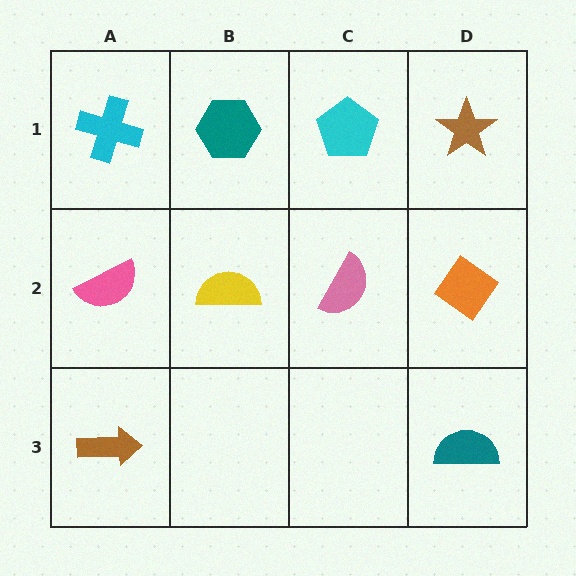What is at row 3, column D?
A teal semicircle.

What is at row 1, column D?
A brown star.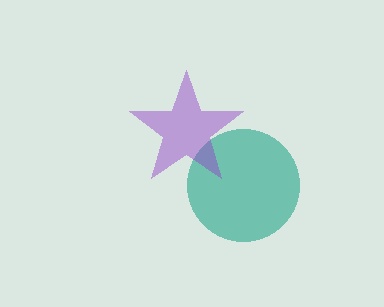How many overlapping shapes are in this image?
There are 2 overlapping shapes in the image.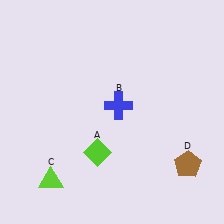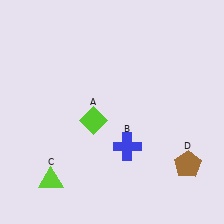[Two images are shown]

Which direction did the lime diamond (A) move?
The lime diamond (A) moved up.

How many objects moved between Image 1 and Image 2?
2 objects moved between the two images.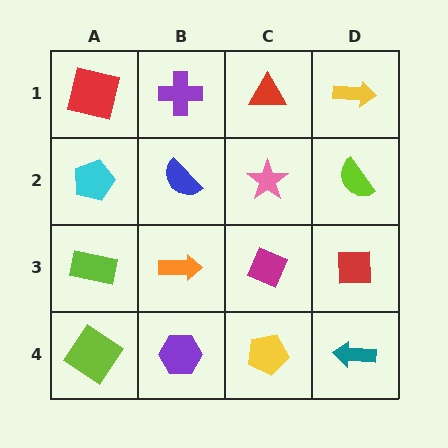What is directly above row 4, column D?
A red square.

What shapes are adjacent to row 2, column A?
A red square (row 1, column A), a lime rectangle (row 3, column A), a blue semicircle (row 2, column B).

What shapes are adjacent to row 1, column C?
A pink star (row 2, column C), a purple cross (row 1, column B), a yellow arrow (row 1, column D).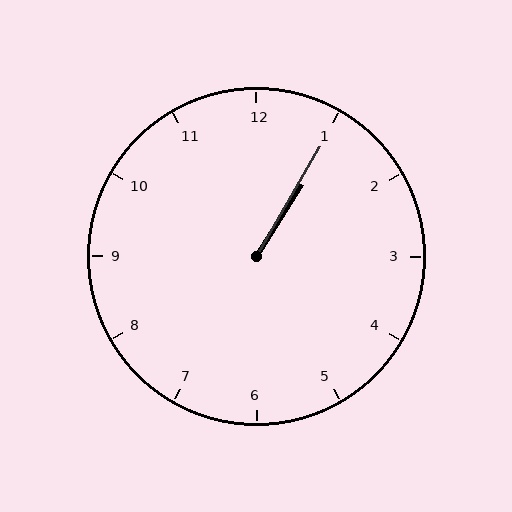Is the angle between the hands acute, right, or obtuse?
It is acute.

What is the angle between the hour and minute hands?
Approximately 2 degrees.